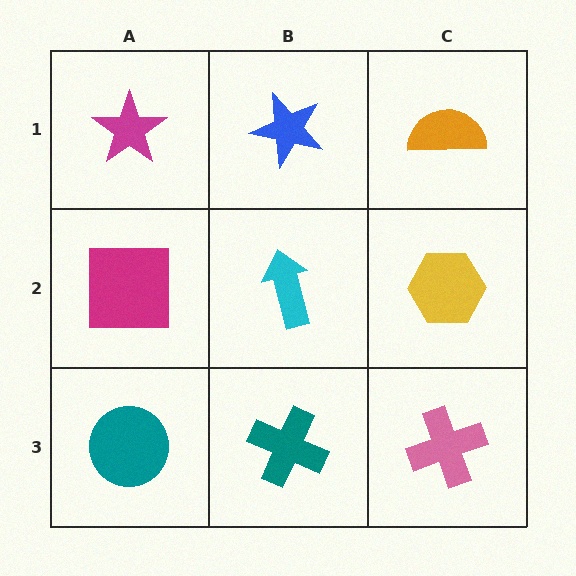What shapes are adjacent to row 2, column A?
A magenta star (row 1, column A), a teal circle (row 3, column A), a cyan arrow (row 2, column B).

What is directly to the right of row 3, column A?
A teal cross.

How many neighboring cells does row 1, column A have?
2.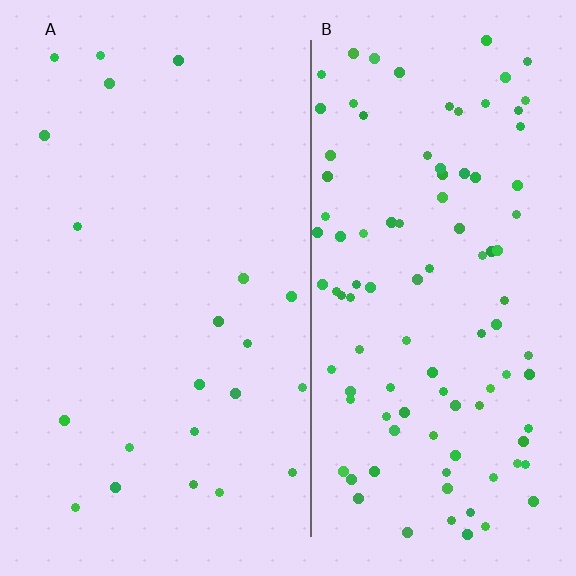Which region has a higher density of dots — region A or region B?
B (the right).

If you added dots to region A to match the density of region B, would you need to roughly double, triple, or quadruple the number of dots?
Approximately quadruple.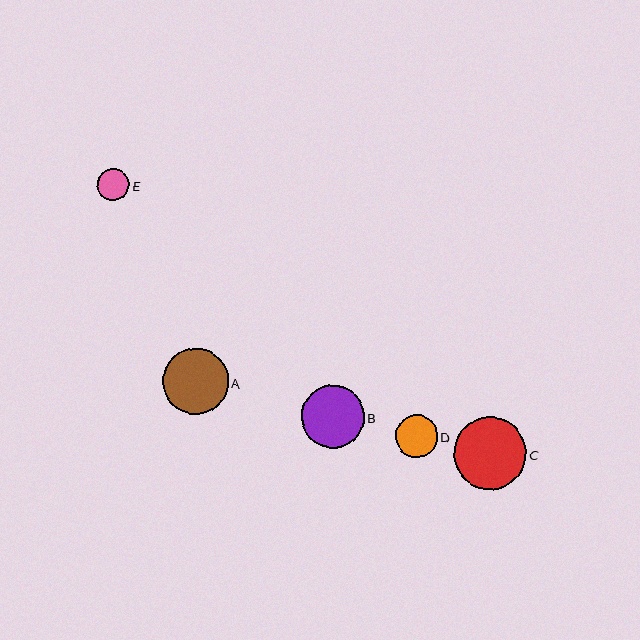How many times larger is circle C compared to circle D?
Circle C is approximately 1.7 times the size of circle D.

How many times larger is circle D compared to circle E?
Circle D is approximately 1.3 times the size of circle E.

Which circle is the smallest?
Circle E is the smallest with a size of approximately 32 pixels.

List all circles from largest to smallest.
From largest to smallest: C, A, B, D, E.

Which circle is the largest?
Circle C is the largest with a size of approximately 72 pixels.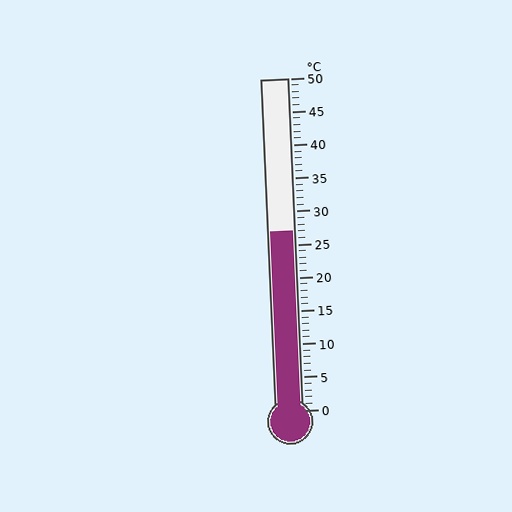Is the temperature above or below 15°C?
The temperature is above 15°C.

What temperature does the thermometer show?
The thermometer shows approximately 27°C.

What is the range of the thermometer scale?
The thermometer scale ranges from 0°C to 50°C.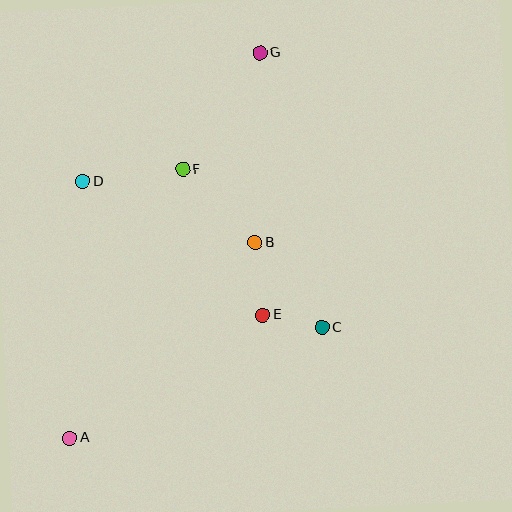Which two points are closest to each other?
Points C and E are closest to each other.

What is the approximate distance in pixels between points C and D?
The distance between C and D is approximately 280 pixels.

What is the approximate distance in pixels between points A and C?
The distance between A and C is approximately 275 pixels.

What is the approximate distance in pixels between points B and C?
The distance between B and C is approximately 108 pixels.